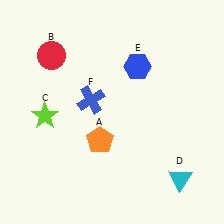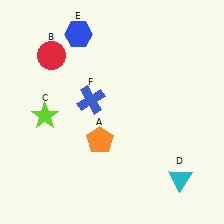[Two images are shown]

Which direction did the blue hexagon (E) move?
The blue hexagon (E) moved left.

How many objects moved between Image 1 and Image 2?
1 object moved between the two images.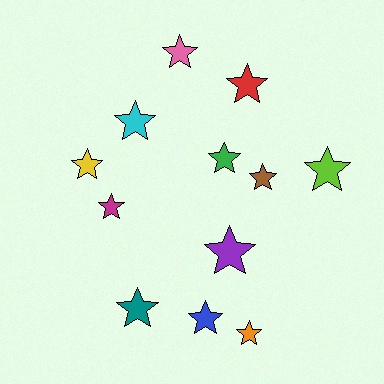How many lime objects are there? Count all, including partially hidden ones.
There is 1 lime object.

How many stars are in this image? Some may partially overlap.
There are 12 stars.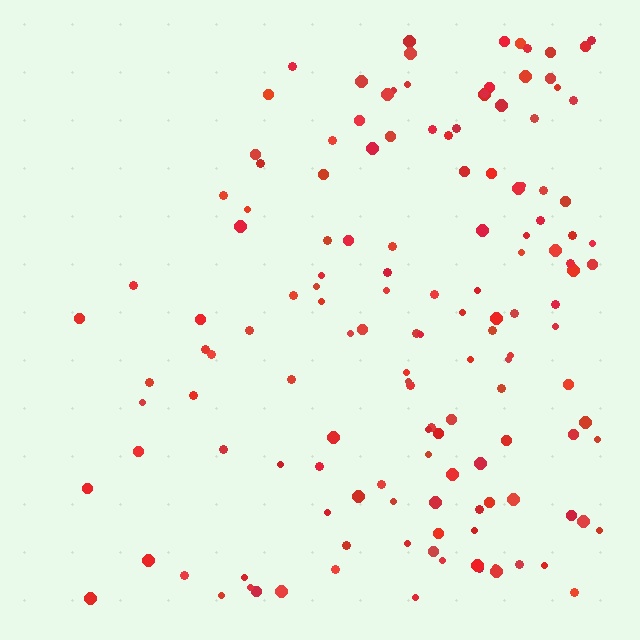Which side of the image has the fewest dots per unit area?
The left.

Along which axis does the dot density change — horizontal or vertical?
Horizontal.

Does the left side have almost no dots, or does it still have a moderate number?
Still a moderate number, just noticeably fewer than the right.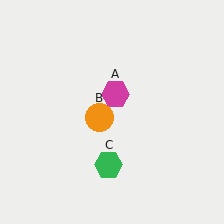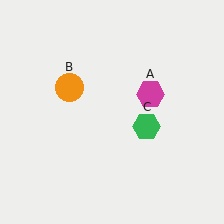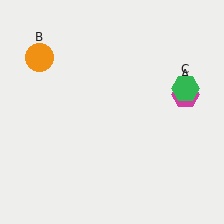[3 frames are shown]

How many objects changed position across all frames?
3 objects changed position: magenta hexagon (object A), orange circle (object B), green hexagon (object C).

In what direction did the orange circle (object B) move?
The orange circle (object B) moved up and to the left.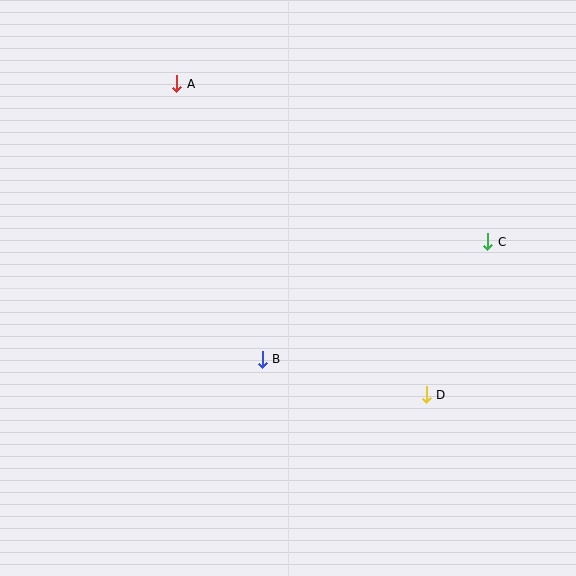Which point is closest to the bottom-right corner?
Point D is closest to the bottom-right corner.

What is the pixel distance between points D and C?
The distance between D and C is 165 pixels.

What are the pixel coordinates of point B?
Point B is at (262, 360).